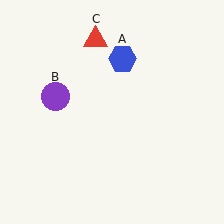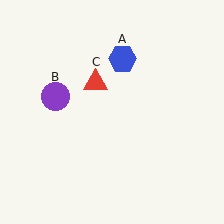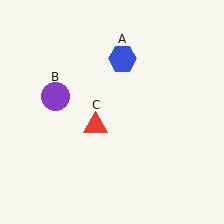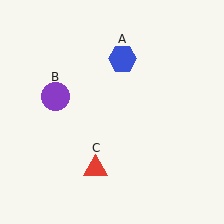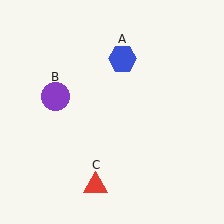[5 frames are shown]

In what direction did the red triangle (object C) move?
The red triangle (object C) moved down.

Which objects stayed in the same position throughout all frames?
Blue hexagon (object A) and purple circle (object B) remained stationary.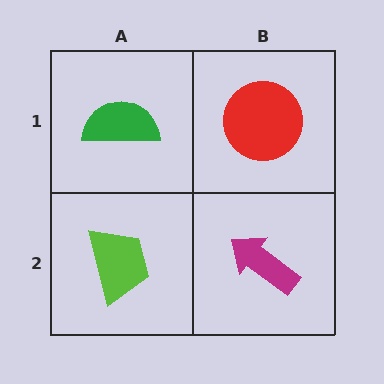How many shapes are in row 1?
2 shapes.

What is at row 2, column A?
A lime trapezoid.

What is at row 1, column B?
A red circle.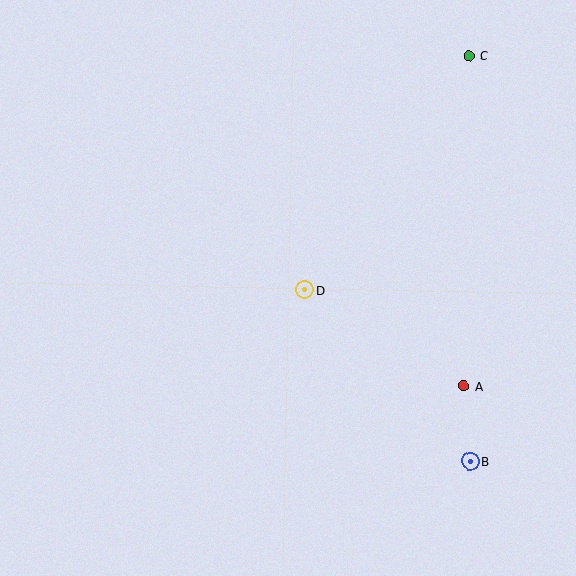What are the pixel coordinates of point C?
Point C is at (469, 56).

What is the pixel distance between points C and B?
The distance between C and B is 405 pixels.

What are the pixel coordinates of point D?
Point D is at (305, 290).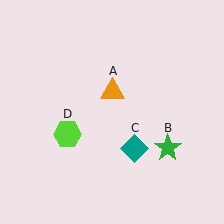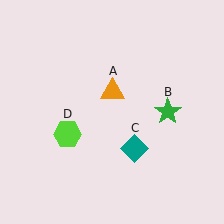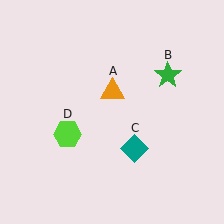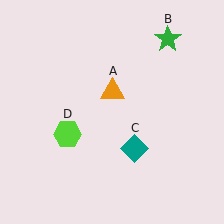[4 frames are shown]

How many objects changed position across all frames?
1 object changed position: green star (object B).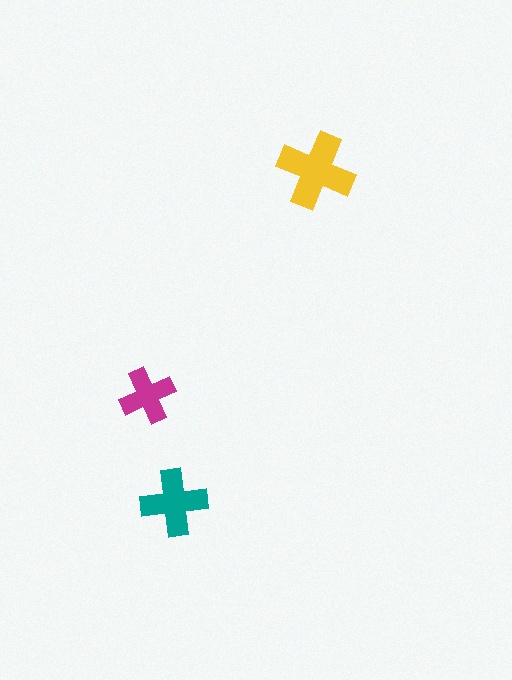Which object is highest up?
The yellow cross is topmost.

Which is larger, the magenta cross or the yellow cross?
The yellow one.